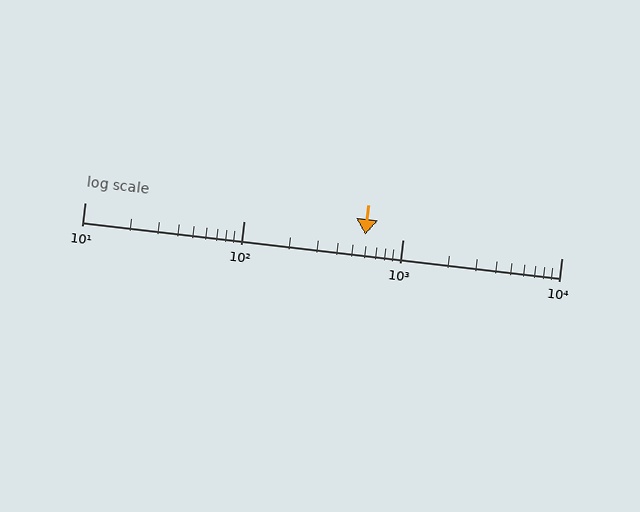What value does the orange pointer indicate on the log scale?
The pointer indicates approximately 580.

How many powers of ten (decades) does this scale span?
The scale spans 3 decades, from 10 to 10000.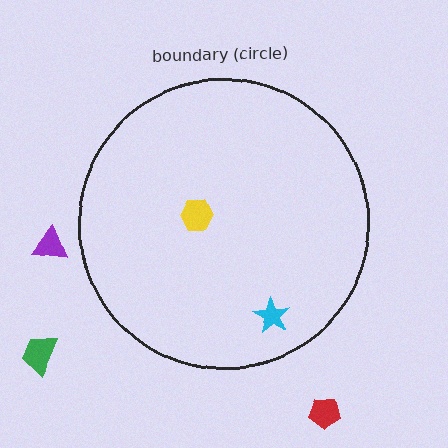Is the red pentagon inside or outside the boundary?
Outside.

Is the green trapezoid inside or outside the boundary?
Outside.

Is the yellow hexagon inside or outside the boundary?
Inside.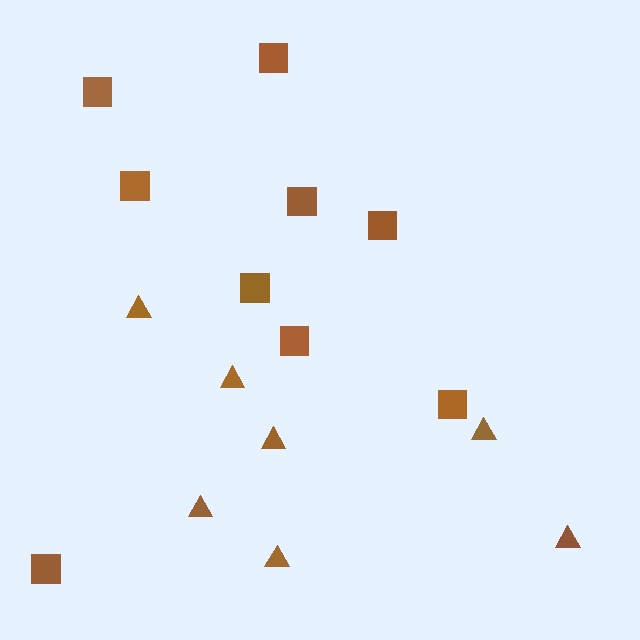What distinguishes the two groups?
There are 2 groups: one group of squares (9) and one group of triangles (7).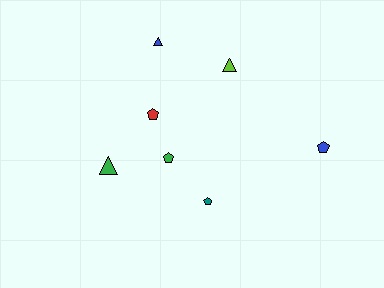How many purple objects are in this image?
There are no purple objects.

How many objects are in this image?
There are 7 objects.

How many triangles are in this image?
There are 3 triangles.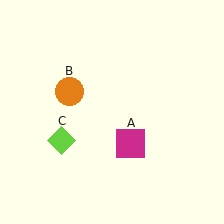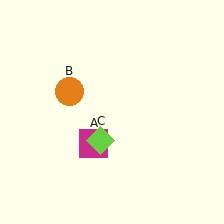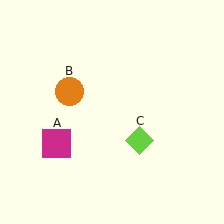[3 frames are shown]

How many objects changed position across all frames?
2 objects changed position: magenta square (object A), lime diamond (object C).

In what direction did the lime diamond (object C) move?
The lime diamond (object C) moved right.